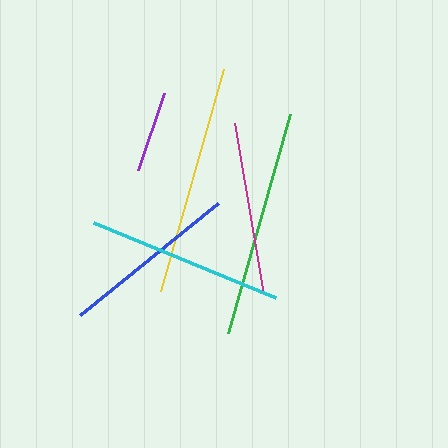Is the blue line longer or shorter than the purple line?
The blue line is longer than the purple line.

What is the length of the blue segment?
The blue segment is approximately 178 pixels long.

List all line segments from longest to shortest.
From longest to shortest: yellow, green, cyan, blue, magenta, purple.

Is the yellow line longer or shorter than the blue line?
The yellow line is longer than the blue line.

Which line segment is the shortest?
The purple line is the shortest at approximately 81 pixels.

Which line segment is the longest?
The yellow line is the longest at approximately 230 pixels.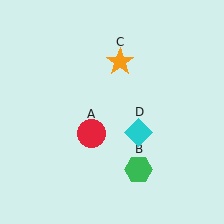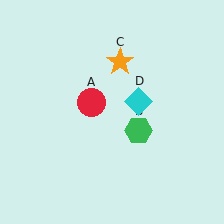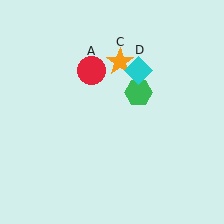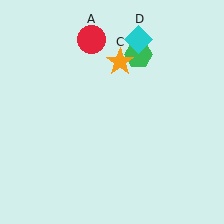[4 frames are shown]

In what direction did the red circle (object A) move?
The red circle (object A) moved up.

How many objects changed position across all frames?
3 objects changed position: red circle (object A), green hexagon (object B), cyan diamond (object D).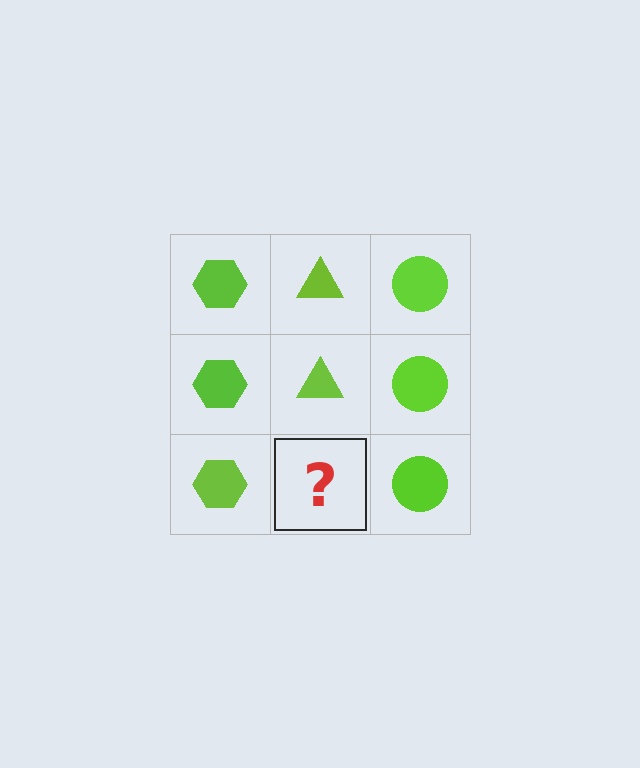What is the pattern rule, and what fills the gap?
The rule is that each column has a consistent shape. The gap should be filled with a lime triangle.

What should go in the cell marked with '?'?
The missing cell should contain a lime triangle.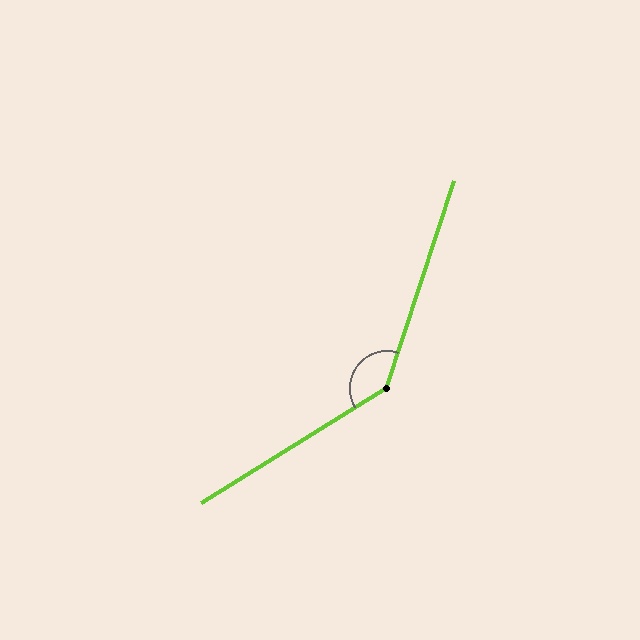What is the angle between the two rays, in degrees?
Approximately 140 degrees.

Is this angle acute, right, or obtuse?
It is obtuse.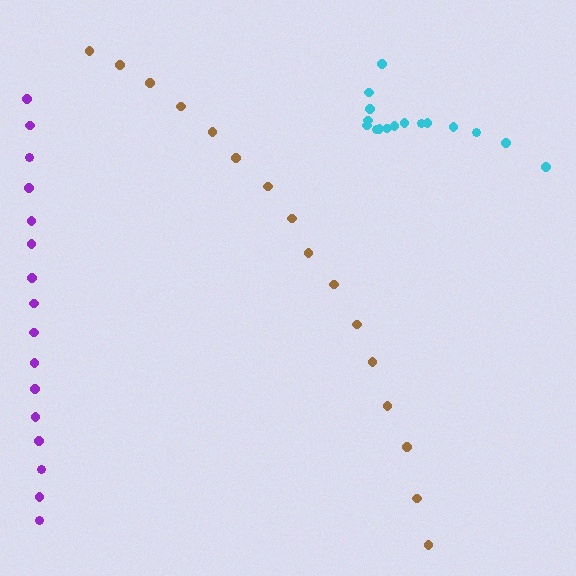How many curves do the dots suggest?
There are 3 distinct paths.